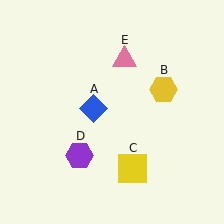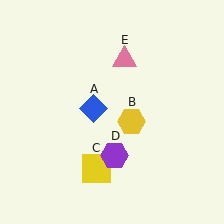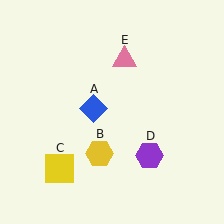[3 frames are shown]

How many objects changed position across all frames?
3 objects changed position: yellow hexagon (object B), yellow square (object C), purple hexagon (object D).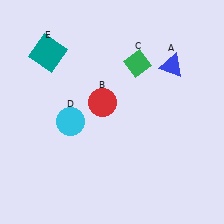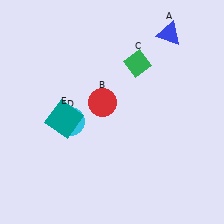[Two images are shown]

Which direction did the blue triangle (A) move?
The blue triangle (A) moved up.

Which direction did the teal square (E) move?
The teal square (E) moved down.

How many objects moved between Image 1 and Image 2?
2 objects moved between the two images.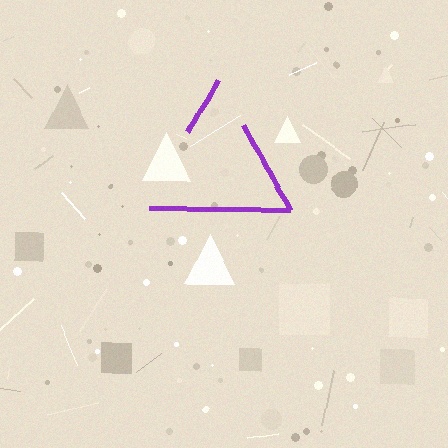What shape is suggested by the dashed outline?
The dashed outline suggests a triangle.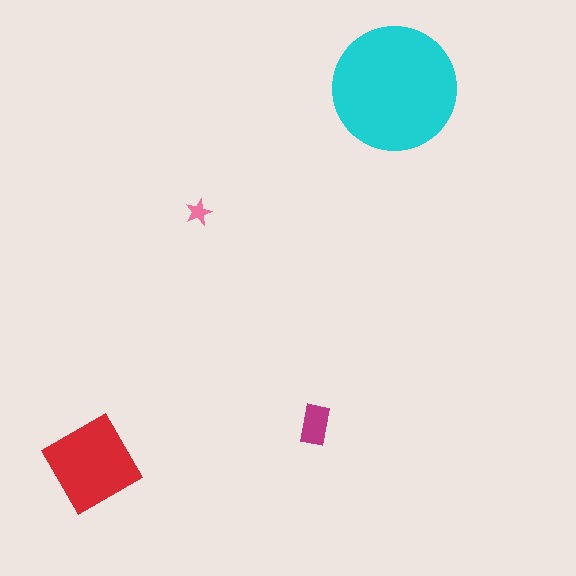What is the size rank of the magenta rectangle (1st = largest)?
3rd.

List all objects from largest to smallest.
The cyan circle, the red diamond, the magenta rectangle, the pink star.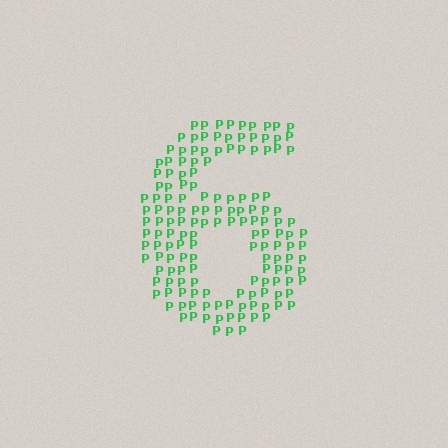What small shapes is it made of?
It is made of small letter P's.